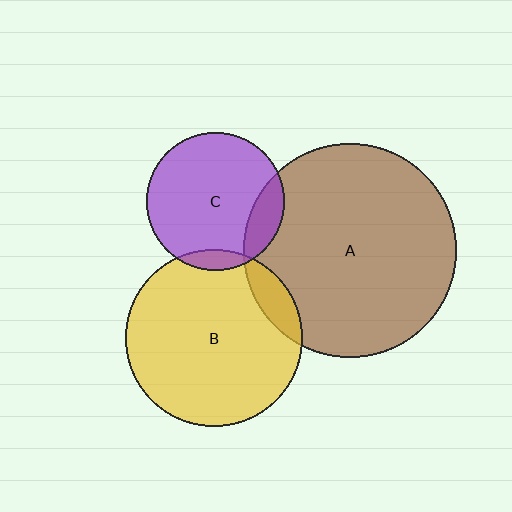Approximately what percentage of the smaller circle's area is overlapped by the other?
Approximately 15%.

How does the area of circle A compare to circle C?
Approximately 2.4 times.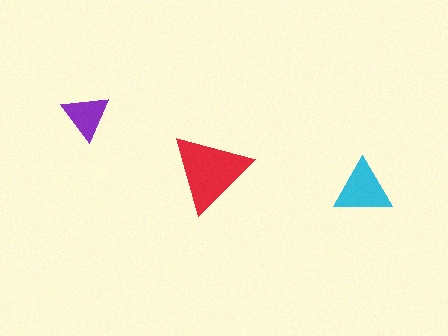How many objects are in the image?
There are 3 objects in the image.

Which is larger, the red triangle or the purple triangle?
The red one.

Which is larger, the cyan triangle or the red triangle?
The red one.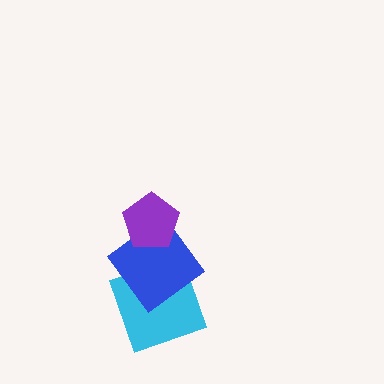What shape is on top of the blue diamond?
The purple pentagon is on top of the blue diamond.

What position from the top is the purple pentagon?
The purple pentagon is 1st from the top.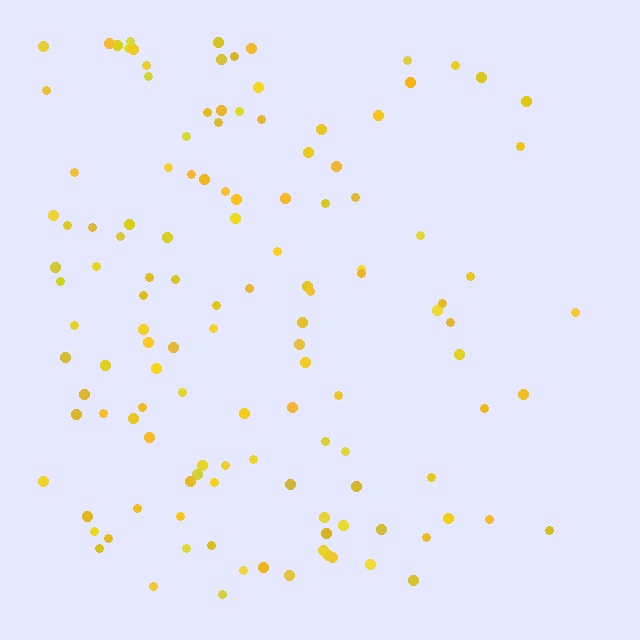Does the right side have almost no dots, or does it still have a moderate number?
Still a moderate number, just noticeably fewer than the left.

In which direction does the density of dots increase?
From right to left, with the left side densest.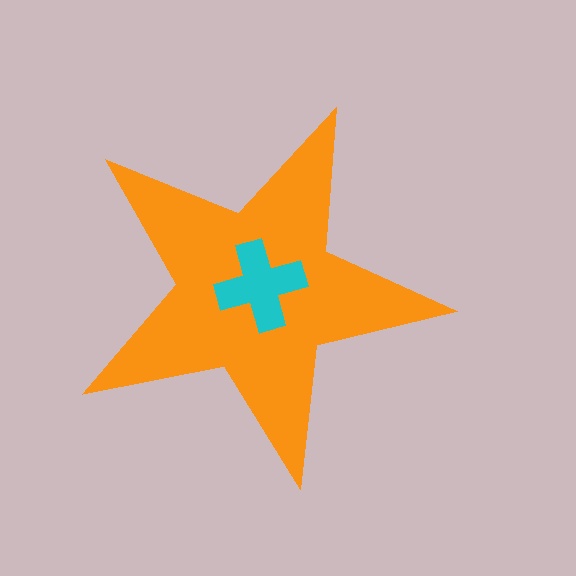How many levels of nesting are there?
2.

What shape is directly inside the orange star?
The cyan cross.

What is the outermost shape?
The orange star.